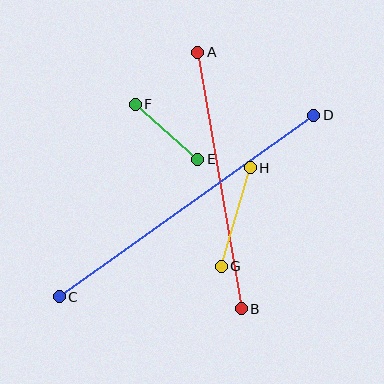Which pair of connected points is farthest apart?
Points C and D are farthest apart.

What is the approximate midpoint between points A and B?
The midpoint is at approximately (219, 180) pixels.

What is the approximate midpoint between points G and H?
The midpoint is at approximately (236, 217) pixels.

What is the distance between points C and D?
The distance is approximately 312 pixels.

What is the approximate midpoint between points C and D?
The midpoint is at approximately (187, 206) pixels.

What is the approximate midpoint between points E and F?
The midpoint is at approximately (166, 132) pixels.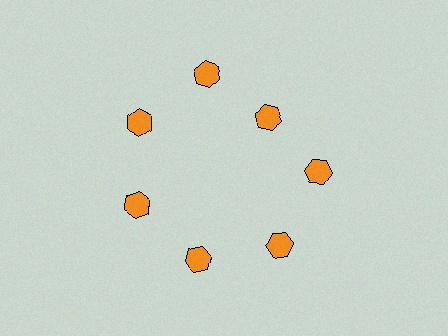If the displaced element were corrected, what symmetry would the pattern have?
It would have 7-fold rotational symmetry — the pattern would map onto itself every 51 degrees.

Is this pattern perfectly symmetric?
No. The 7 orange hexagons are arranged in a ring, but one element near the 1 o'clock position is pulled inward toward the center, breaking the 7-fold rotational symmetry.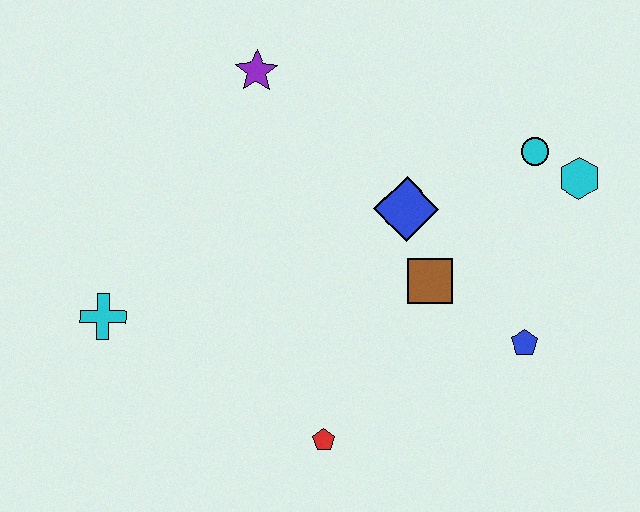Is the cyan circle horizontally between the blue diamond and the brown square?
No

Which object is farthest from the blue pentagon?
The cyan cross is farthest from the blue pentagon.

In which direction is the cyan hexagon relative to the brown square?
The cyan hexagon is to the right of the brown square.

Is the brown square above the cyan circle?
No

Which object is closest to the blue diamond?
The brown square is closest to the blue diamond.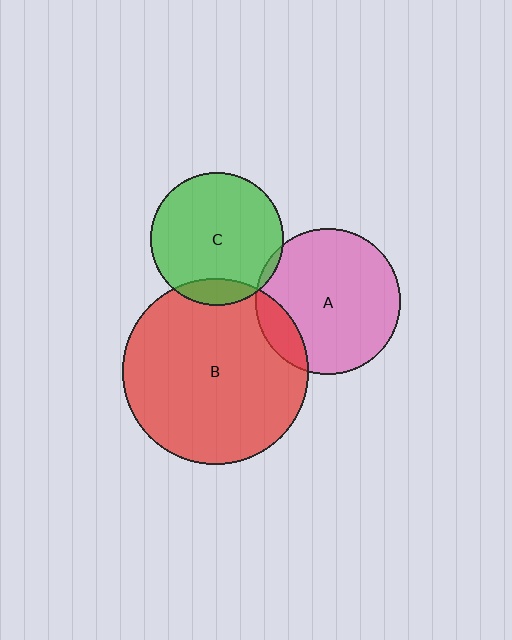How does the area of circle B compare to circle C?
Approximately 2.0 times.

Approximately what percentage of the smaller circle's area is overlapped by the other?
Approximately 15%.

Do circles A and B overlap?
Yes.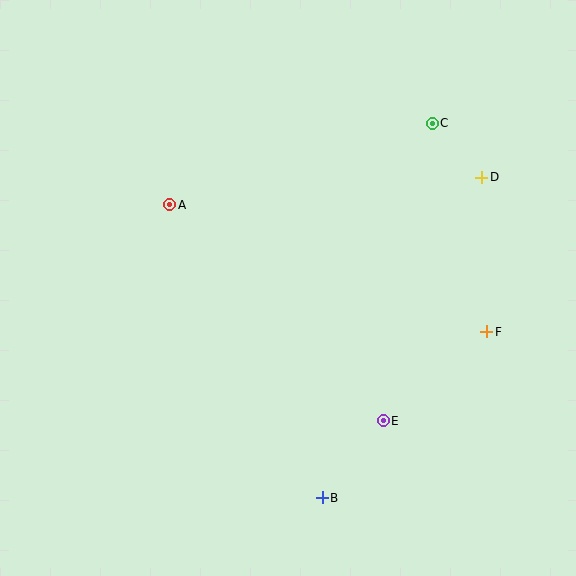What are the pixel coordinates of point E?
Point E is at (383, 421).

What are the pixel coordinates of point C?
Point C is at (432, 123).